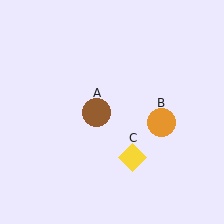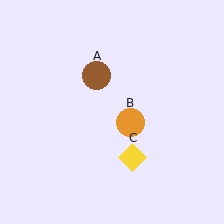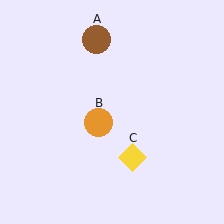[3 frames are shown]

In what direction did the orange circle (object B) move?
The orange circle (object B) moved left.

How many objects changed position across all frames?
2 objects changed position: brown circle (object A), orange circle (object B).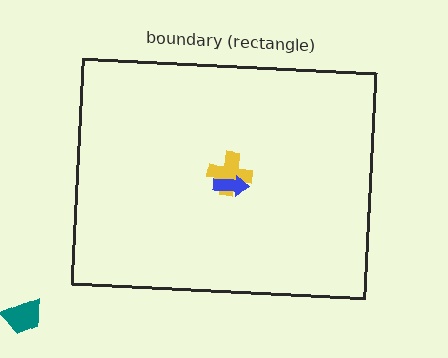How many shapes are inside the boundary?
2 inside, 1 outside.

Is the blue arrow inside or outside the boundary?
Inside.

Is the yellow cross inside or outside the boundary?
Inside.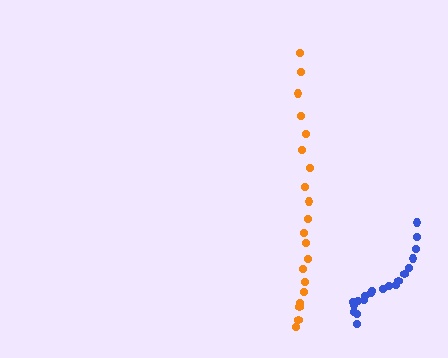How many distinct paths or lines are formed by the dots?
There are 2 distinct paths.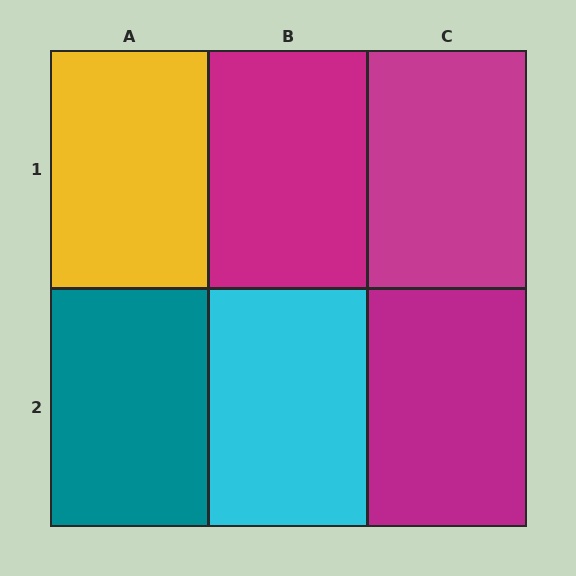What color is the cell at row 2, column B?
Cyan.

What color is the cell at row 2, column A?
Teal.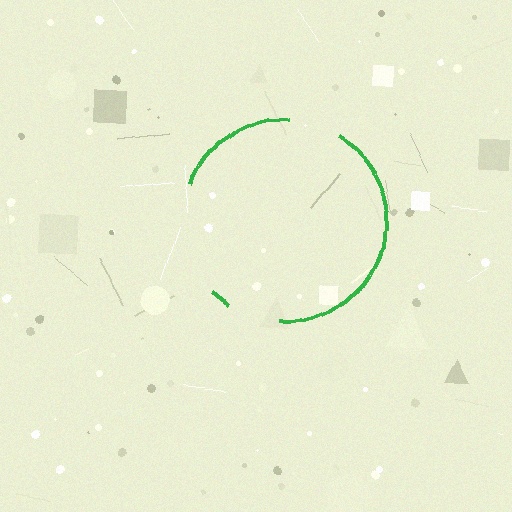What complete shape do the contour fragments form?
The contour fragments form a circle.